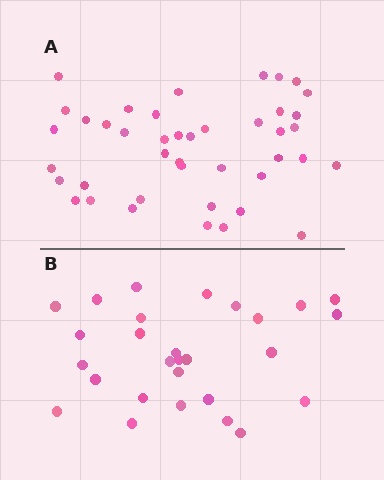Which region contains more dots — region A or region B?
Region A (the top region) has more dots.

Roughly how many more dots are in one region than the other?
Region A has approximately 15 more dots than region B.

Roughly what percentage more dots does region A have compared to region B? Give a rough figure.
About 50% more.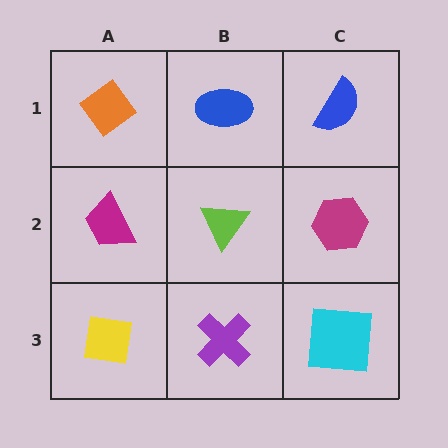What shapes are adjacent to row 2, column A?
An orange diamond (row 1, column A), a yellow square (row 3, column A), a lime triangle (row 2, column B).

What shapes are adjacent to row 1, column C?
A magenta hexagon (row 2, column C), a blue ellipse (row 1, column B).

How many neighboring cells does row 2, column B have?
4.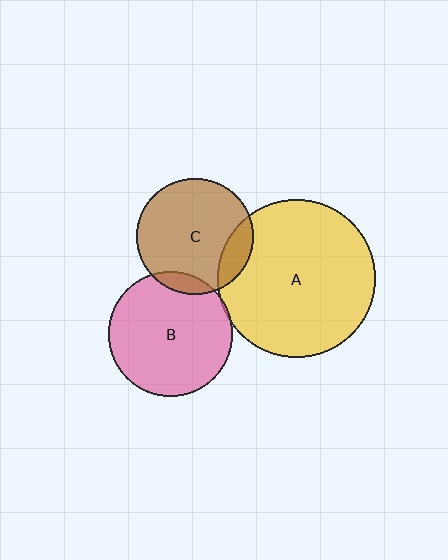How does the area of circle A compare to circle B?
Approximately 1.6 times.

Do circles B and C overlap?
Yes.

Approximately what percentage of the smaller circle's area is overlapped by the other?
Approximately 10%.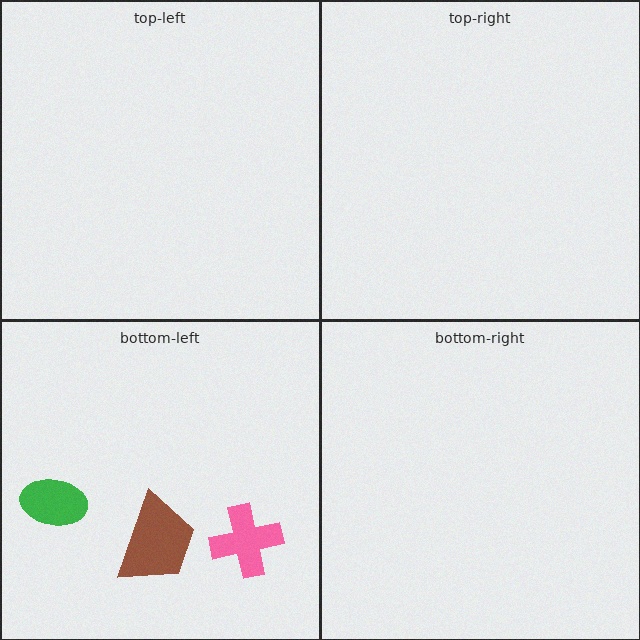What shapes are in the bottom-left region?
The green ellipse, the brown trapezoid, the pink cross.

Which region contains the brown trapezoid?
The bottom-left region.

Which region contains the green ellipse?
The bottom-left region.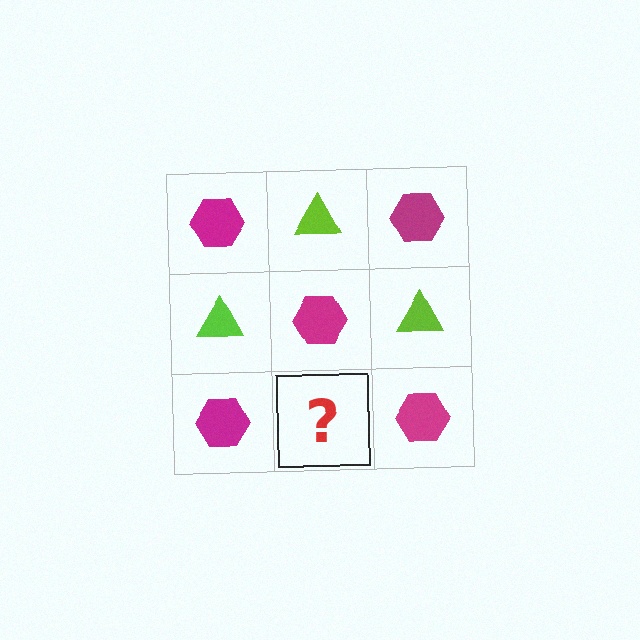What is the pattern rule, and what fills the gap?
The rule is that it alternates magenta hexagon and lime triangle in a checkerboard pattern. The gap should be filled with a lime triangle.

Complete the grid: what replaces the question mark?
The question mark should be replaced with a lime triangle.